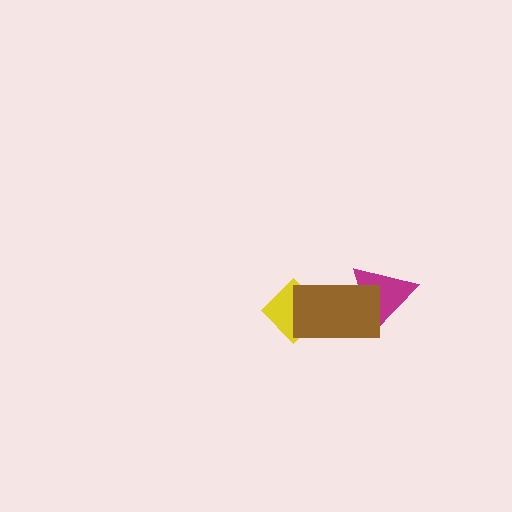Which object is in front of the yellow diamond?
The brown rectangle is in front of the yellow diamond.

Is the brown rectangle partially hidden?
No, no other shape covers it.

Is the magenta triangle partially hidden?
Yes, it is partially covered by another shape.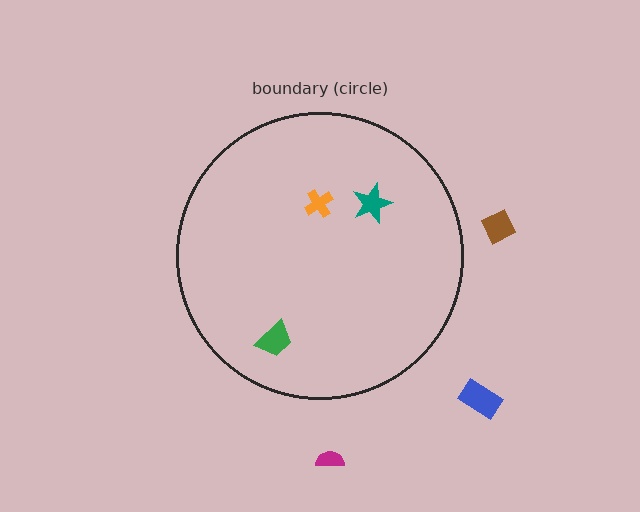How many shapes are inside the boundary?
3 inside, 3 outside.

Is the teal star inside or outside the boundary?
Inside.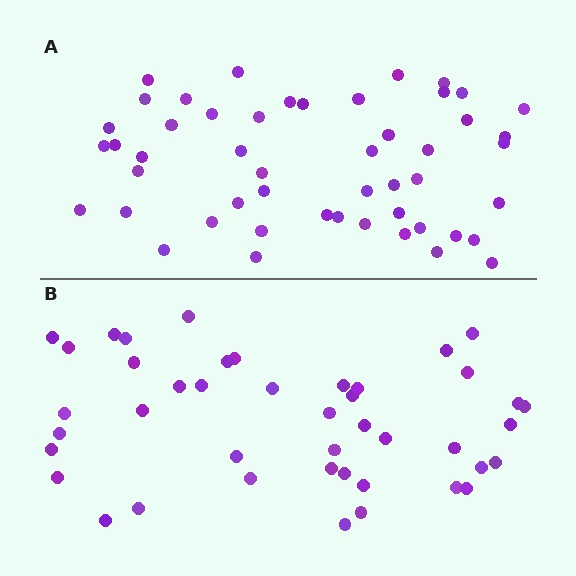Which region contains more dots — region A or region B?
Region A (the top region) has more dots.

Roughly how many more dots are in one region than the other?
Region A has roughly 8 or so more dots than region B.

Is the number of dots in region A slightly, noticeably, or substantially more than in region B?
Region A has only slightly more — the two regions are fairly close. The ratio is roughly 1.2 to 1.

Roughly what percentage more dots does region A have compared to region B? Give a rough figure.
About 15% more.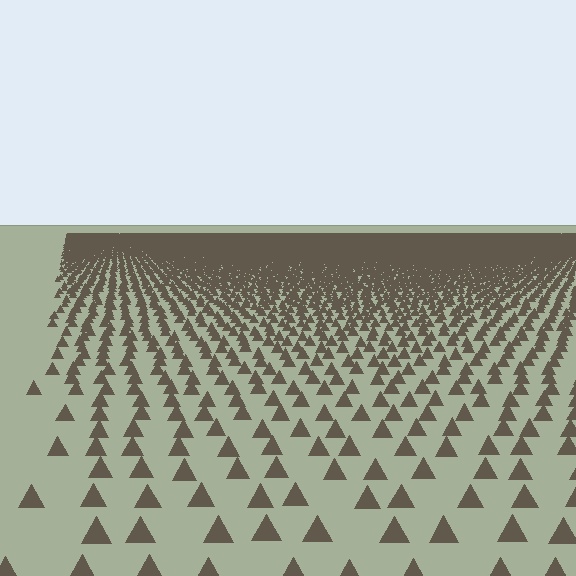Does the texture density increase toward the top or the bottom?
Density increases toward the top.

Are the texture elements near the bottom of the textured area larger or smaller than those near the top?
Larger. Near the bottom, elements are closer to the viewer and appear at a bigger on-screen size.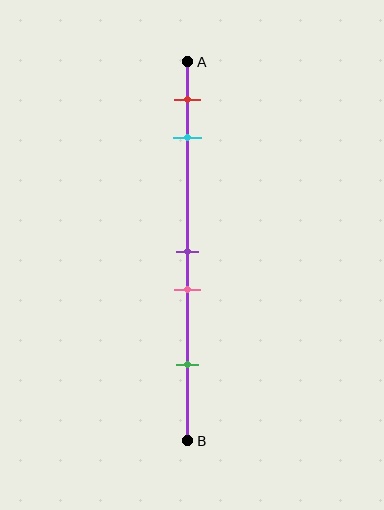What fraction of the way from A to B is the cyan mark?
The cyan mark is approximately 20% (0.2) of the way from A to B.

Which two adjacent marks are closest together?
The purple and pink marks are the closest adjacent pair.